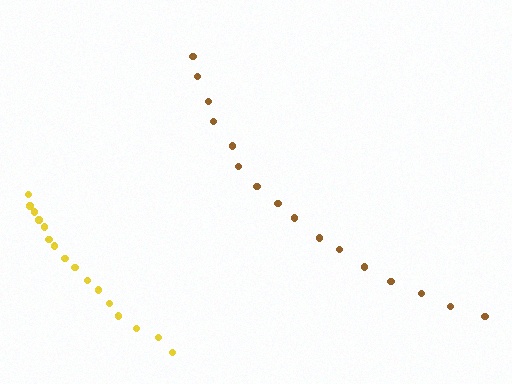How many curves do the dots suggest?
There are 2 distinct paths.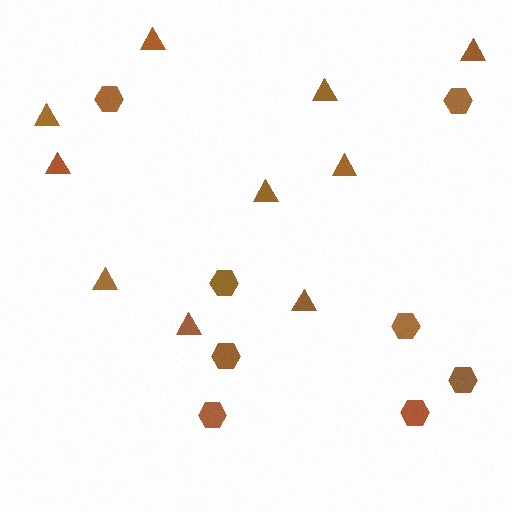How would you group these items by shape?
There are 2 groups: one group of triangles (10) and one group of hexagons (8).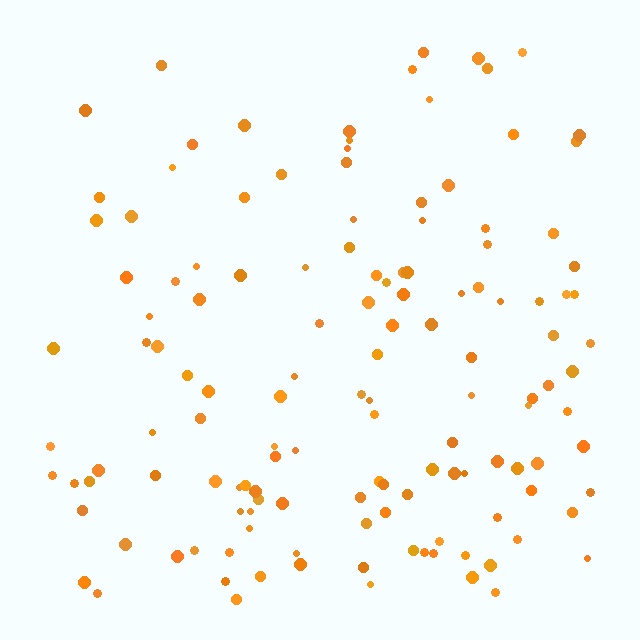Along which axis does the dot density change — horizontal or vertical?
Vertical.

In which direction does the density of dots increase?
From top to bottom, with the bottom side densest.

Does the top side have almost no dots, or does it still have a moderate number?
Still a moderate number, just noticeably fewer than the bottom.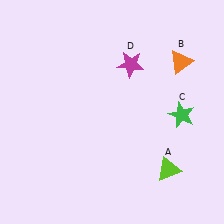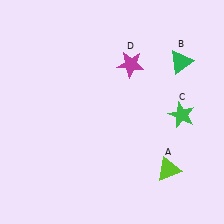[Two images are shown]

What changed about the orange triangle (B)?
In Image 1, B is orange. In Image 2, it changed to green.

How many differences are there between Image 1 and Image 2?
There is 1 difference between the two images.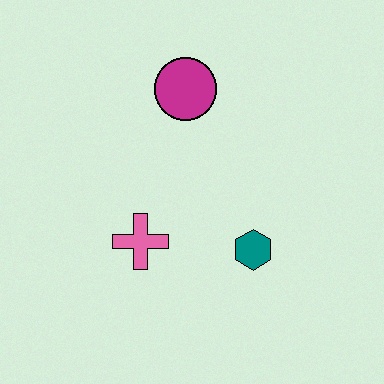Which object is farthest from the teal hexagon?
The magenta circle is farthest from the teal hexagon.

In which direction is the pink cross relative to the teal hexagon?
The pink cross is to the left of the teal hexagon.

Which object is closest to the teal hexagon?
The pink cross is closest to the teal hexagon.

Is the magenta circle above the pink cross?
Yes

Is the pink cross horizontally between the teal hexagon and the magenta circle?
No